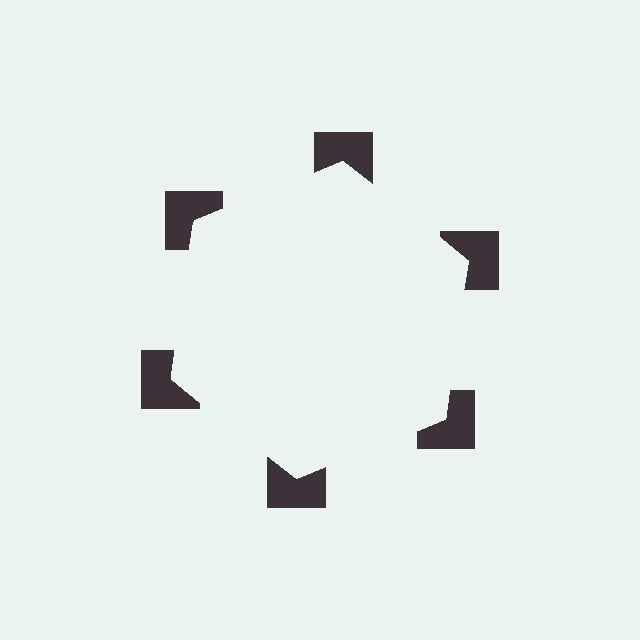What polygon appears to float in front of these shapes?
An illusory hexagon — its edges are inferred from the aligned wedge cuts in the notched squares, not physically drawn.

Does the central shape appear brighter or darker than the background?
It typically appears slightly brighter than the background, even though no actual brightness change is drawn.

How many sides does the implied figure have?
6 sides.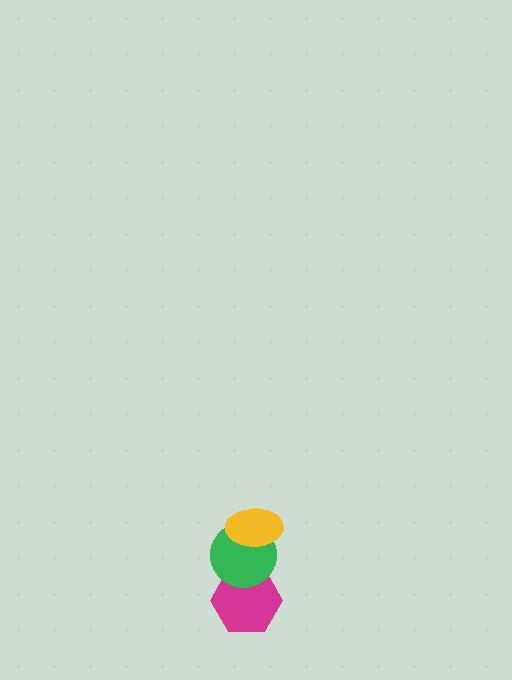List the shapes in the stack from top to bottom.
From top to bottom: the yellow ellipse, the green circle, the magenta hexagon.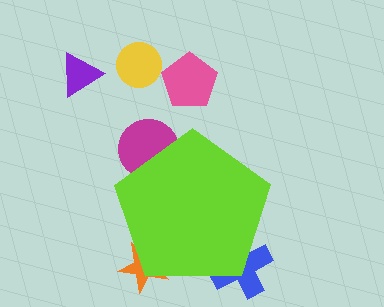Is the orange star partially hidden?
Yes, the orange star is partially hidden behind the lime pentagon.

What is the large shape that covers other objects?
A lime pentagon.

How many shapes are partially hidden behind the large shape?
3 shapes are partially hidden.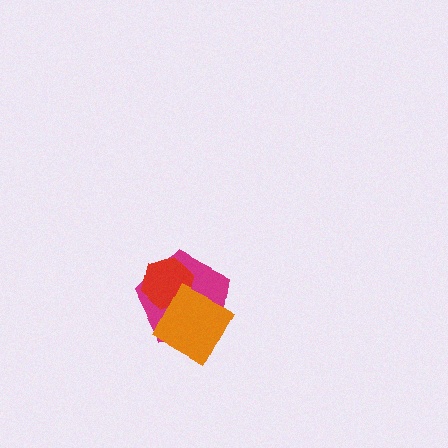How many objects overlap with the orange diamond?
2 objects overlap with the orange diamond.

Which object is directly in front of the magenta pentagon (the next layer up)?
The red hexagon is directly in front of the magenta pentagon.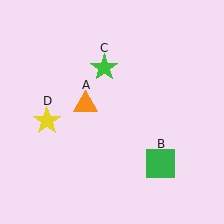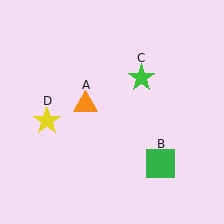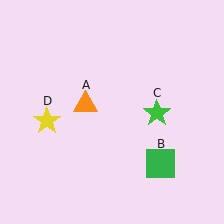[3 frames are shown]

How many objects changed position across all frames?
1 object changed position: green star (object C).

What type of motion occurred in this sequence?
The green star (object C) rotated clockwise around the center of the scene.